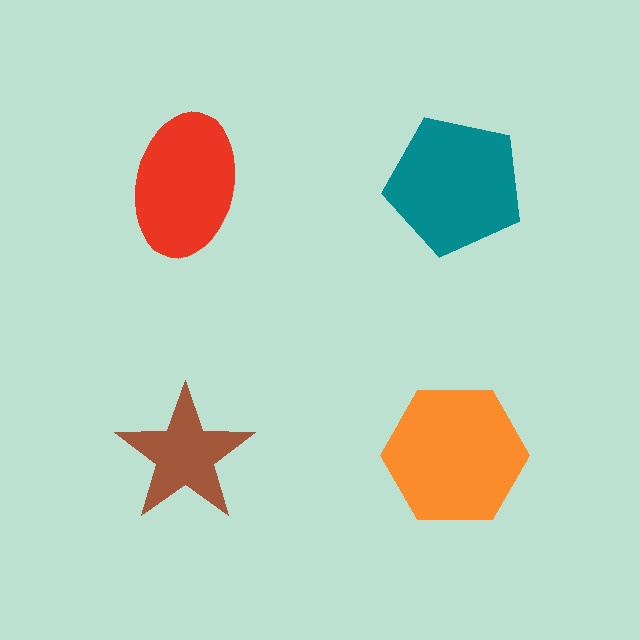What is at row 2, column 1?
A brown star.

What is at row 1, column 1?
A red ellipse.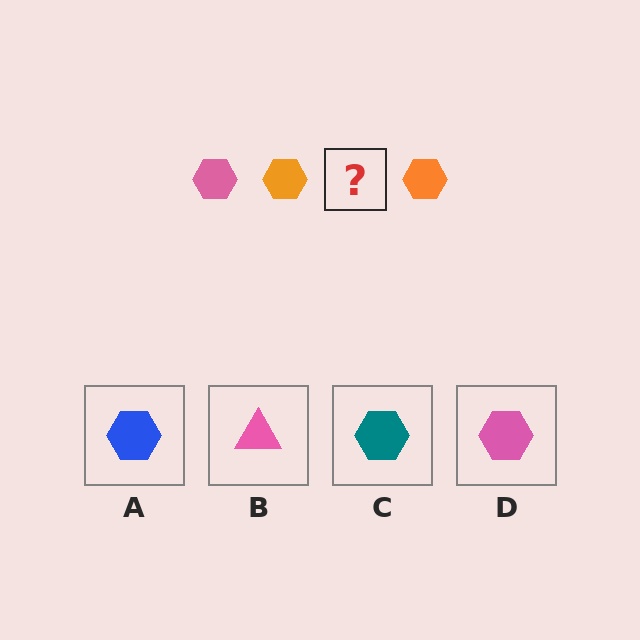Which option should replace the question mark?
Option D.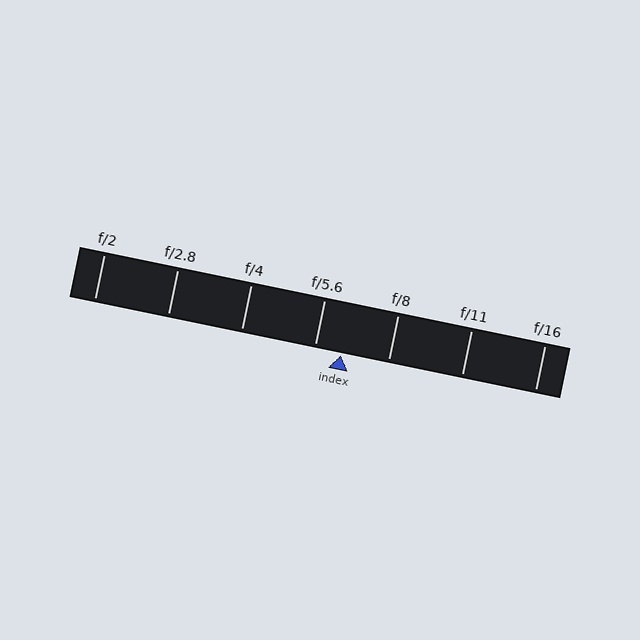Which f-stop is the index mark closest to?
The index mark is closest to f/5.6.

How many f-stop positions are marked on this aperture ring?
There are 7 f-stop positions marked.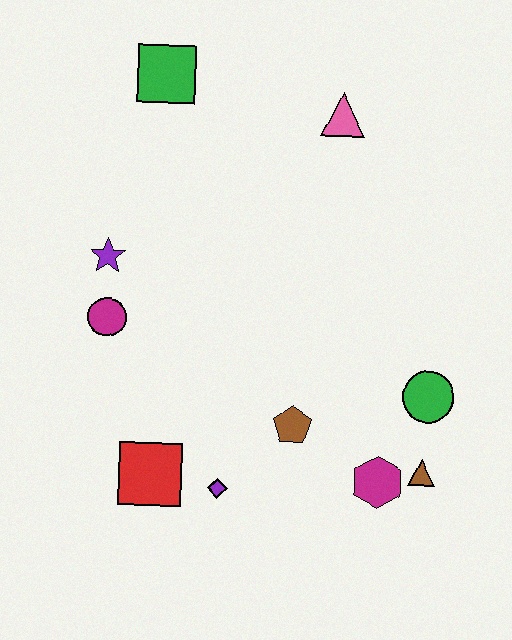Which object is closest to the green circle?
The brown triangle is closest to the green circle.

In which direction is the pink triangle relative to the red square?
The pink triangle is above the red square.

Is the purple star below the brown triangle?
No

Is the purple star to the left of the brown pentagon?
Yes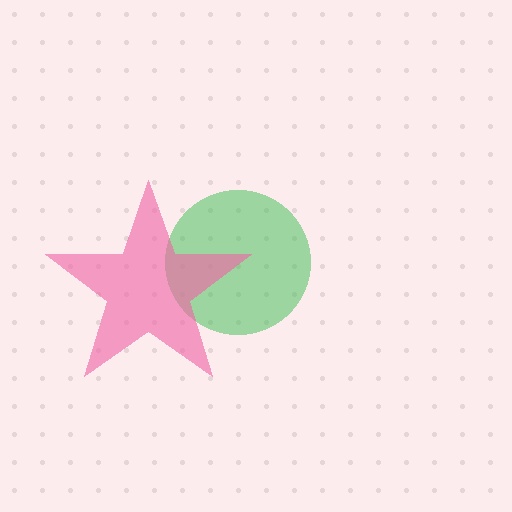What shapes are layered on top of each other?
The layered shapes are: a green circle, a pink star.